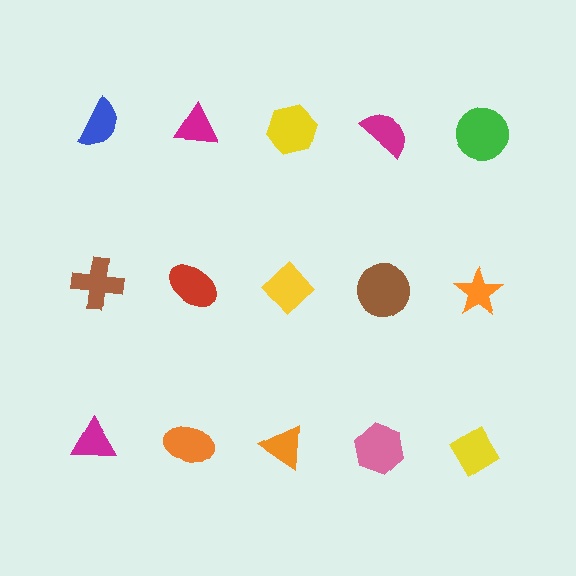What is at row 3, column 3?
An orange triangle.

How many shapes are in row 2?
5 shapes.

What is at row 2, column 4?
A brown circle.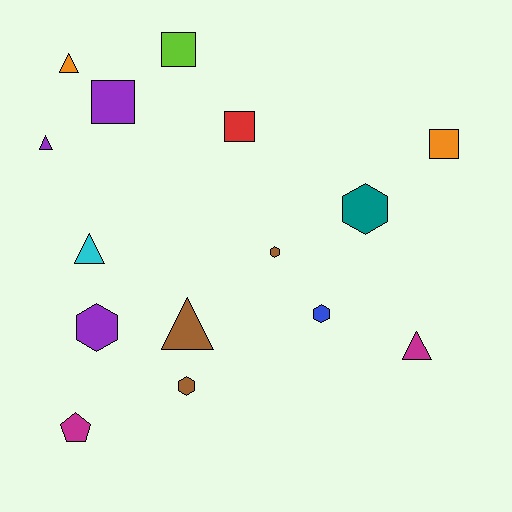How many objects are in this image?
There are 15 objects.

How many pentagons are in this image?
There is 1 pentagon.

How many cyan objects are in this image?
There is 1 cyan object.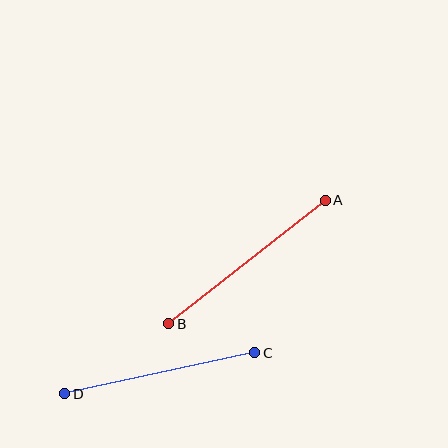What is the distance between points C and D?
The distance is approximately 194 pixels.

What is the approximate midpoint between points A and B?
The midpoint is at approximately (247, 262) pixels.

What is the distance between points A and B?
The distance is approximately 199 pixels.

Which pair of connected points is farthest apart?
Points A and B are farthest apart.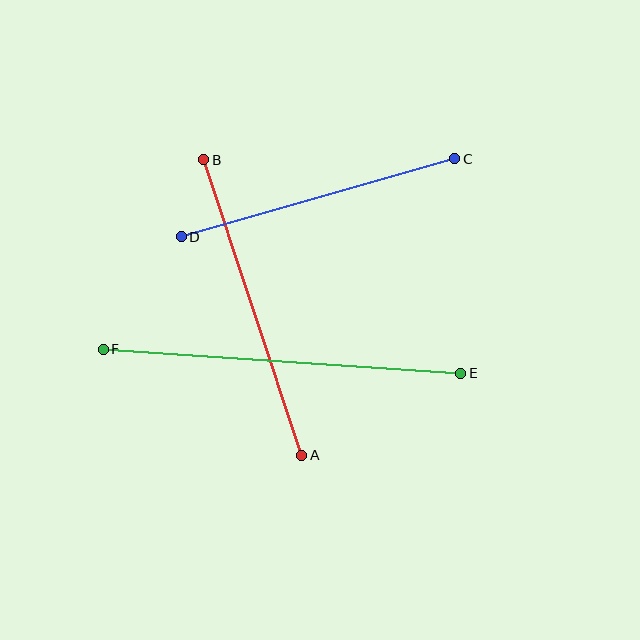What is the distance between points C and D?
The distance is approximately 284 pixels.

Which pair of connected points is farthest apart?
Points E and F are farthest apart.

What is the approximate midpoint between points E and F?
The midpoint is at approximately (282, 361) pixels.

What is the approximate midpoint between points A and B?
The midpoint is at approximately (253, 307) pixels.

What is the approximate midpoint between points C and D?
The midpoint is at approximately (318, 198) pixels.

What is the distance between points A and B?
The distance is approximately 311 pixels.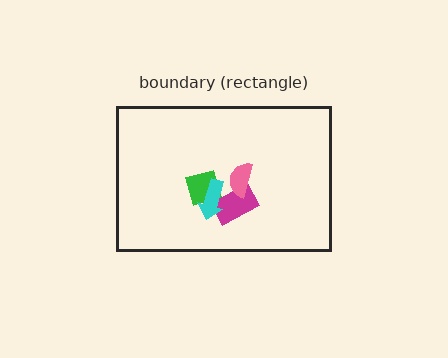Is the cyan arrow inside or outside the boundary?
Inside.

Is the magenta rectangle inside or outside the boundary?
Inside.